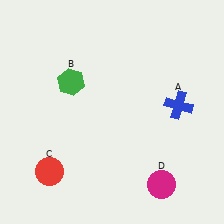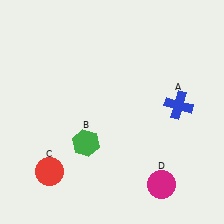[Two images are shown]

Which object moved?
The green hexagon (B) moved down.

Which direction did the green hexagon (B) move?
The green hexagon (B) moved down.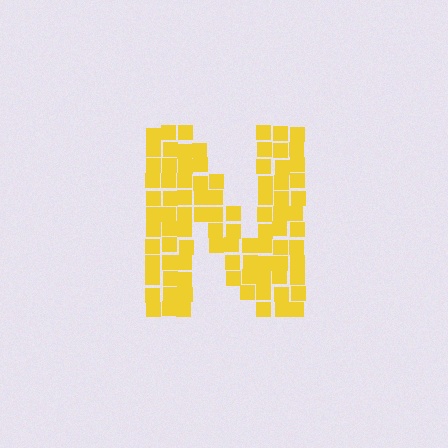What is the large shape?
The large shape is the letter N.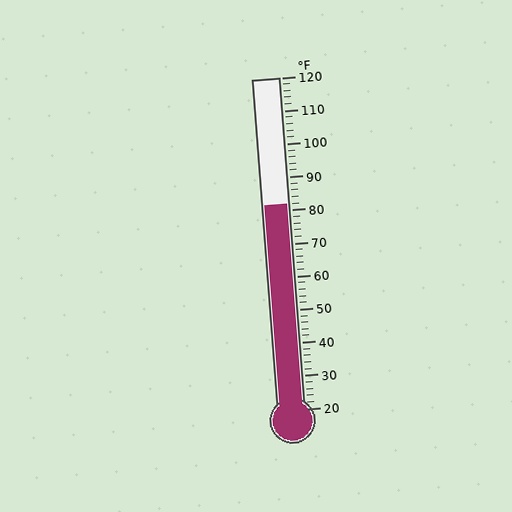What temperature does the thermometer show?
The thermometer shows approximately 82°F.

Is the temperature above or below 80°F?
The temperature is above 80°F.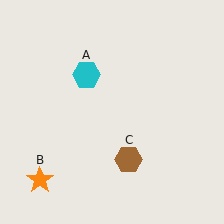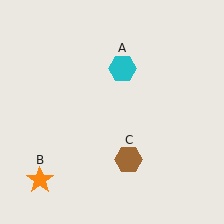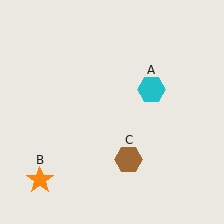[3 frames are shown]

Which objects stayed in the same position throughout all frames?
Orange star (object B) and brown hexagon (object C) remained stationary.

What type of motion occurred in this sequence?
The cyan hexagon (object A) rotated clockwise around the center of the scene.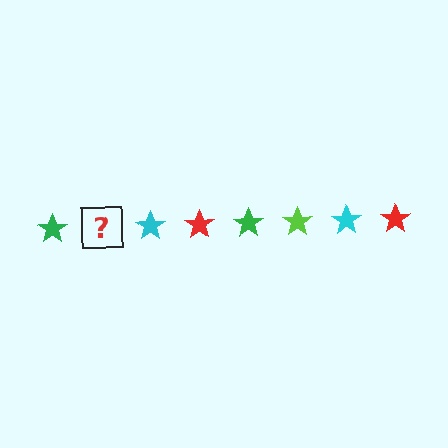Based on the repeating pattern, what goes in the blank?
The blank should be a lime star.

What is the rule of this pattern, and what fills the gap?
The rule is that the pattern cycles through green, lime, cyan, red stars. The gap should be filled with a lime star.